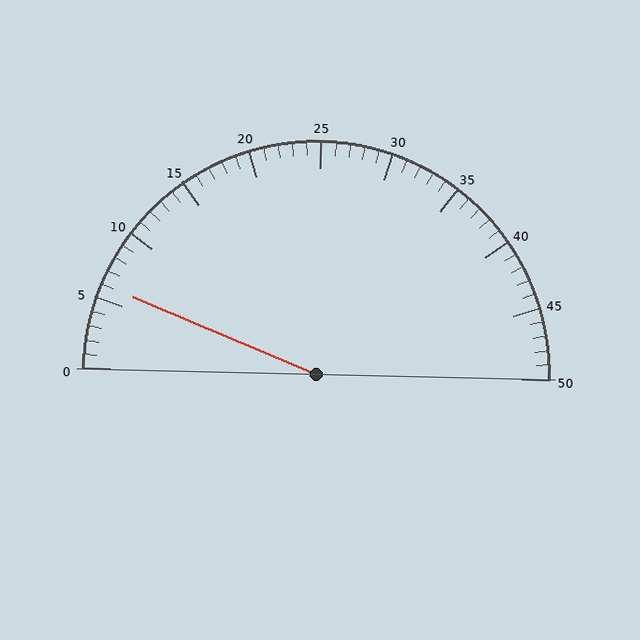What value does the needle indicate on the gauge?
The needle indicates approximately 6.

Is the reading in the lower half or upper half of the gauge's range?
The reading is in the lower half of the range (0 to 50).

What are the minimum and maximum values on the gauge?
The gauge ranges from 0 to 50.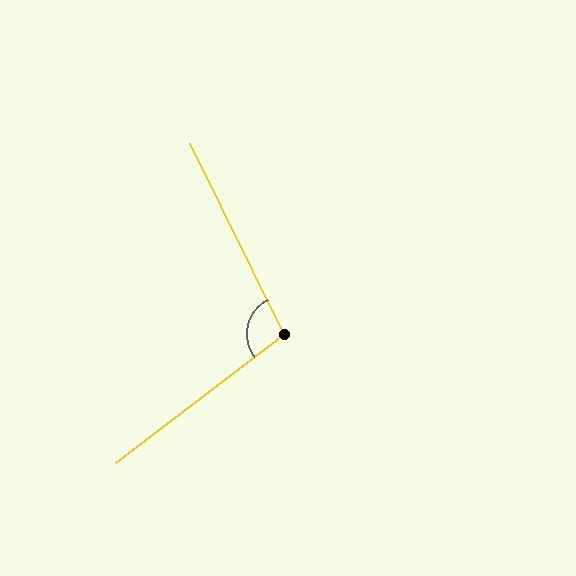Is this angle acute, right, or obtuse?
It is obtuse.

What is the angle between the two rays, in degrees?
Approximately 102 degrees.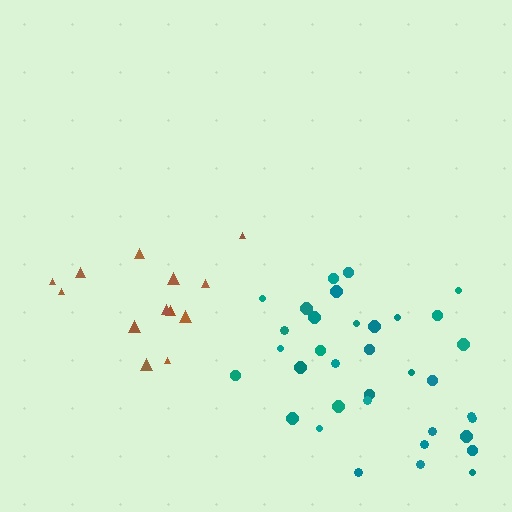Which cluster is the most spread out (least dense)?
Brown.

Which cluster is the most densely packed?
Teal.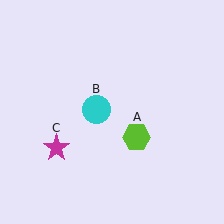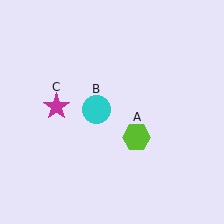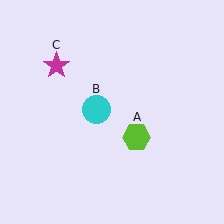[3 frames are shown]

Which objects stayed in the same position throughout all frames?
Lime hexagon (object A) and cyan circle (object B) remained stationary.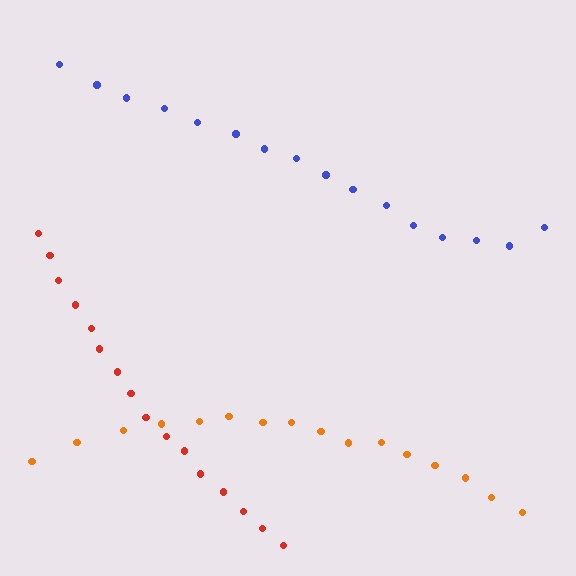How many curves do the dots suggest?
There are 3 distinct paths.